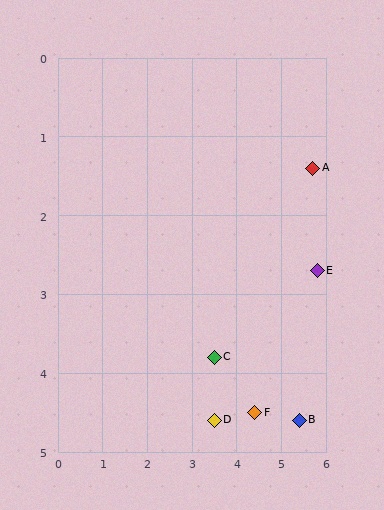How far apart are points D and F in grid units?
Points D and F are about 0.9 grid units apart.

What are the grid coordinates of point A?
Point A is at approximately (5.7, 1.4).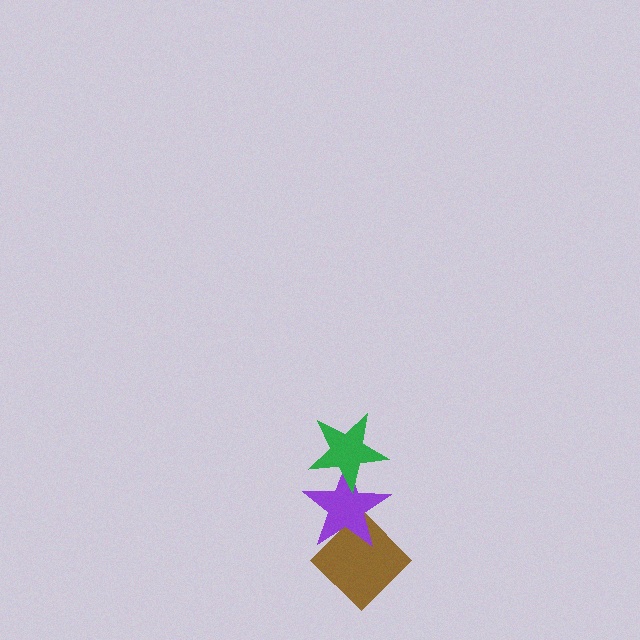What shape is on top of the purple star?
The green star is on top of the purple star.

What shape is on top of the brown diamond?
The purple star is on top of the brown diamond.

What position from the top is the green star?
The green star is 1st from the top.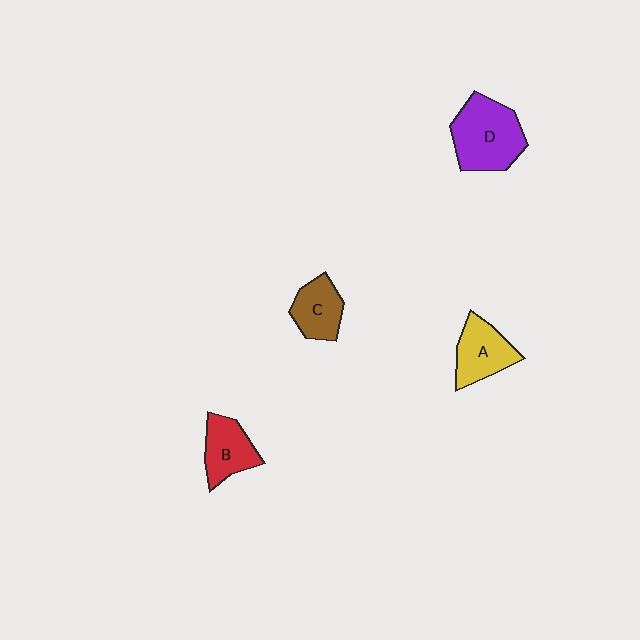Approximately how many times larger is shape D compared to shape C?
Approximately 1.7 times.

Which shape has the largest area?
Shape D (purple).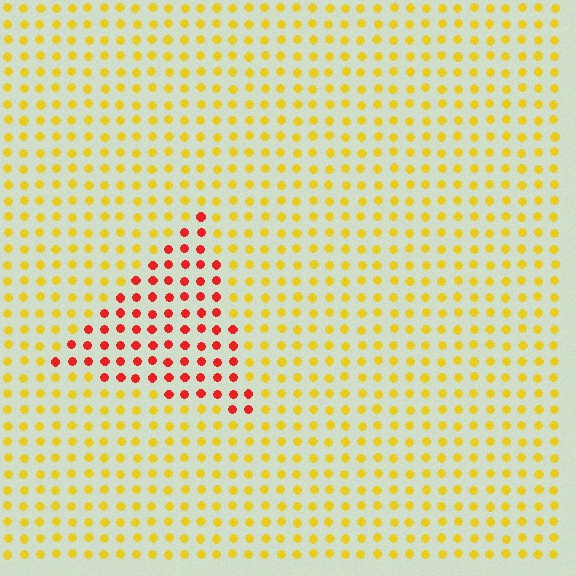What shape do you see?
I see a triangle.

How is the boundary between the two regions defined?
The boundary is defined purely by a slight shift in hue (about 52 degrees). Spacing, size, and orientation are identical on both sides.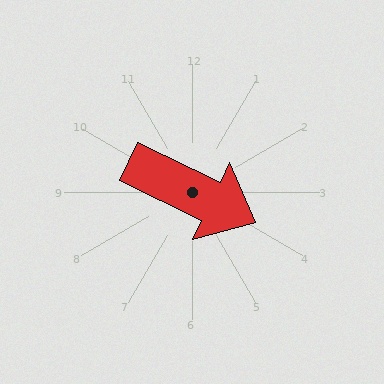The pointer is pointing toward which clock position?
Roughly 4 o'clock.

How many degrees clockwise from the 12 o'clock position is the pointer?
Approximately 116 degrees.